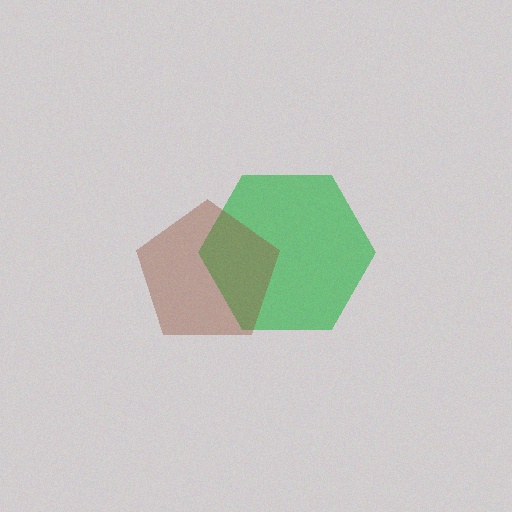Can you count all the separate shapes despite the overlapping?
Yes, there are 2 separate shapes.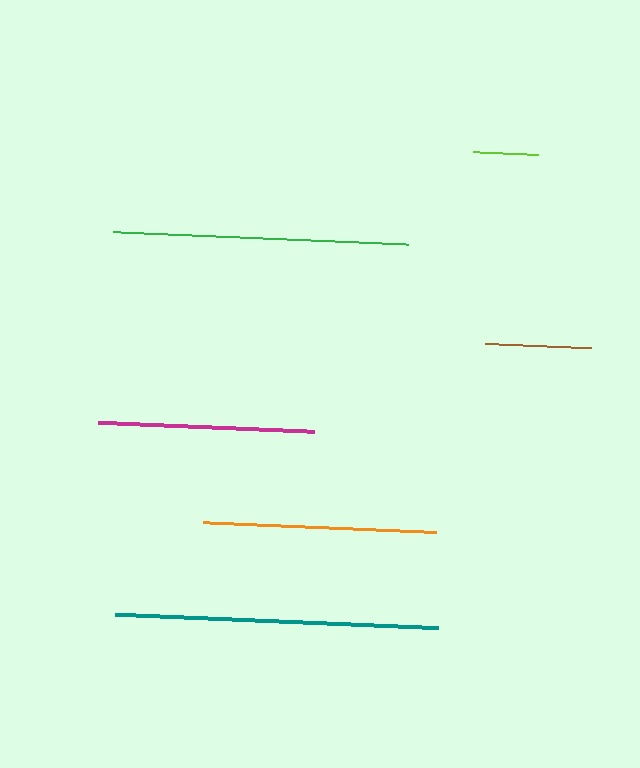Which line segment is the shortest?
The lime line is the shortest at approximately 65 pixels.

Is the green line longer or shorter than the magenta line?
The green line is longer than the magenta line.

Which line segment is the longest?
The teal line is the longest at approximately 322 pixels.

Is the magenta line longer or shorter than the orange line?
The orange line is longer than the magenta line.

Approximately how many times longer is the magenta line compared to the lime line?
The magenta line is approximately 3.3 times the length of the lime line.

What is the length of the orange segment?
The orange segment is approximately 233 pixels long.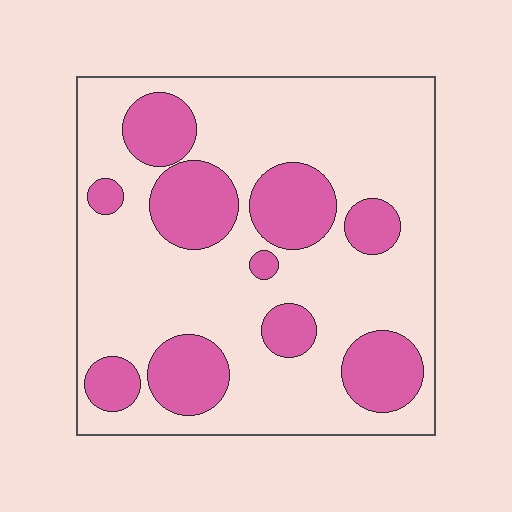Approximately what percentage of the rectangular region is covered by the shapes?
Approximately 30%.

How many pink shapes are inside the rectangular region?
10.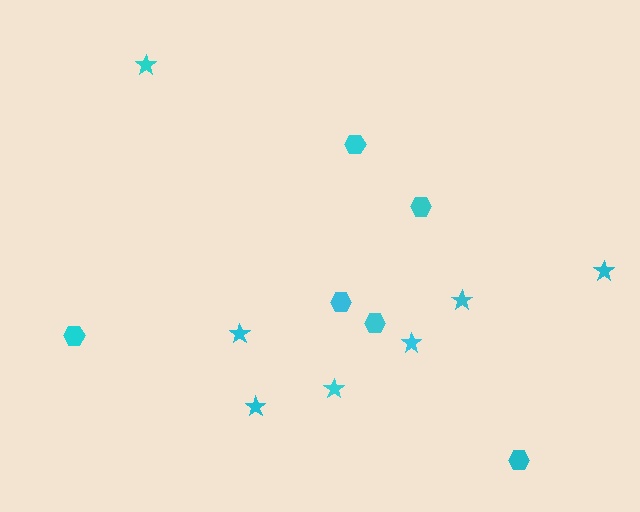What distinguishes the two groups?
There are 2 groups: one group of hexagons (6) and one group of stars (7).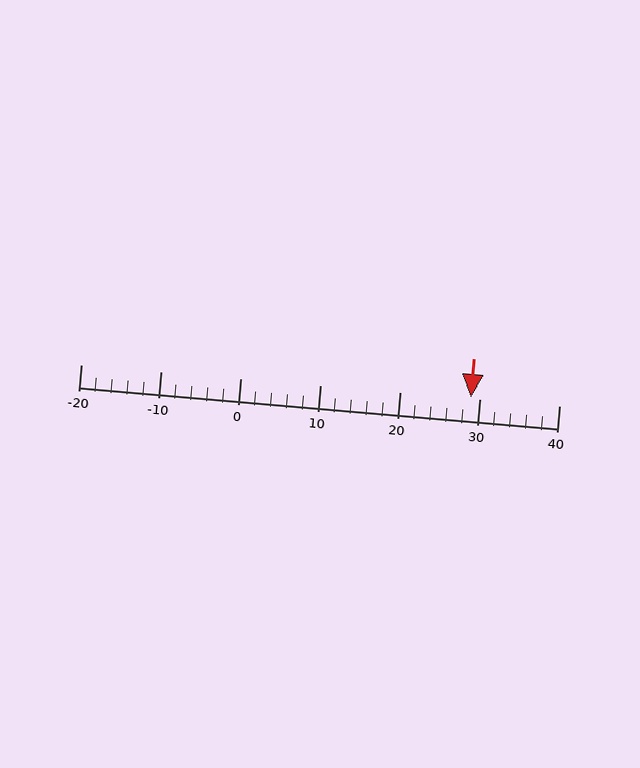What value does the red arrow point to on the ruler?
The red arrow points to approximately 29.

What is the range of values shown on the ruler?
The ruler shows values from -20 to 40.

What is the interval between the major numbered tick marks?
The major tick marks are spaced 10 units apart.